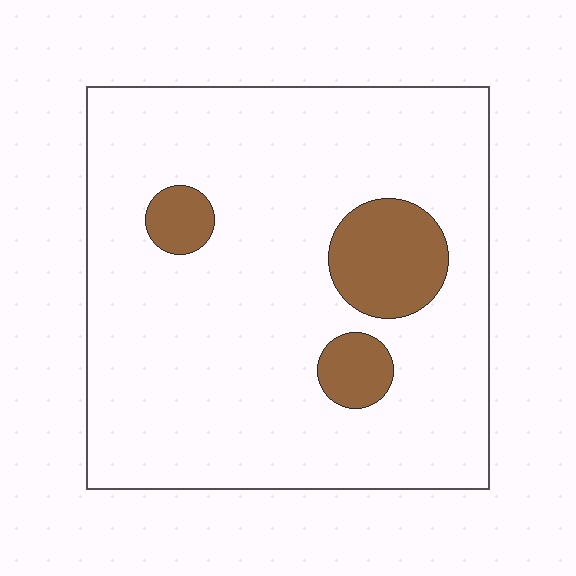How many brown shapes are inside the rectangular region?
3.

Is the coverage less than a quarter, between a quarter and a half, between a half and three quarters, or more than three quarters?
Less than a quarter.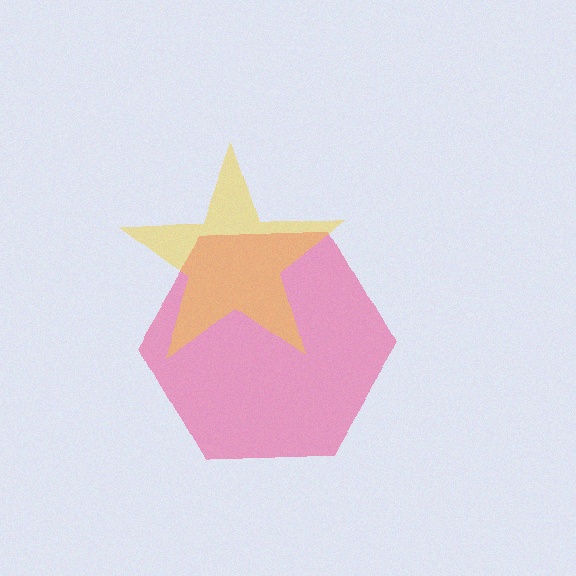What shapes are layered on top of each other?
The layered shapes are: a pink hexagon, a yellow star.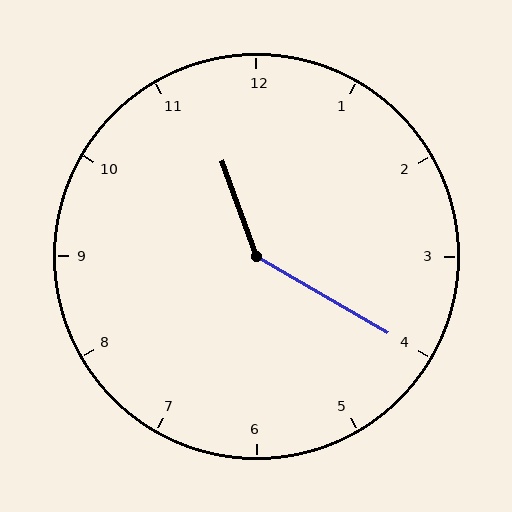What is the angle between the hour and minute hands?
Approximately 140 degrees.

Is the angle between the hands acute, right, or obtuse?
It is obtuse.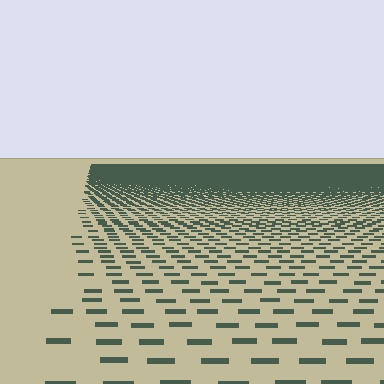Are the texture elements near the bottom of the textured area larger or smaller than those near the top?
Larger. Near the bottom, elements are closer to the viewer and appear at a bigger on-screen size.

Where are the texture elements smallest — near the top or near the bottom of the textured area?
Near the top.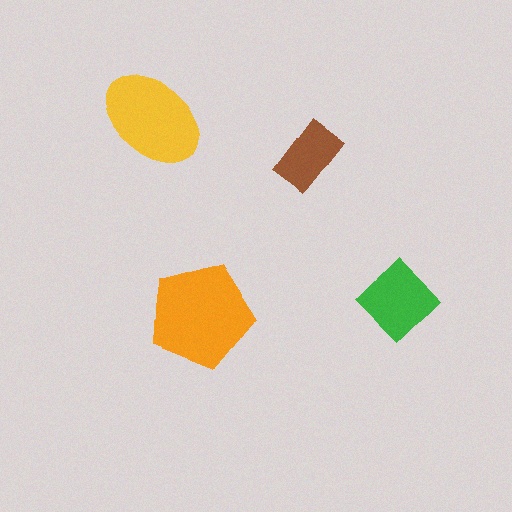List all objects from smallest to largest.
The brown rectangle, the green diamond, the yellow ellipse, the orange pentagon.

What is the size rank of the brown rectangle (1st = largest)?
4th.